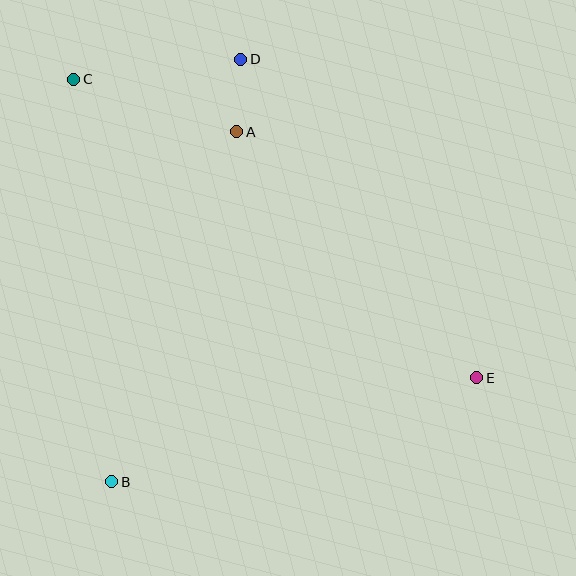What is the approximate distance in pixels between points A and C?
The distance between A and C is approximately 171 pixels.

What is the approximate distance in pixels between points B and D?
The distance between B and D is approximately 442 pixels.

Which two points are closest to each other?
Points A and D are closest to each other.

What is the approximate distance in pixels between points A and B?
The distance between A and B is approximately 372 pixels.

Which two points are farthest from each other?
Points C and E are farthest from each other.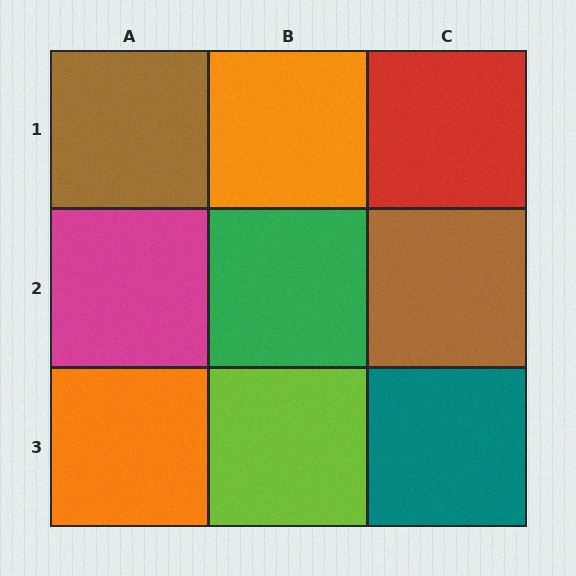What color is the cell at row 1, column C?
Red.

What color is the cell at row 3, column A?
Orange.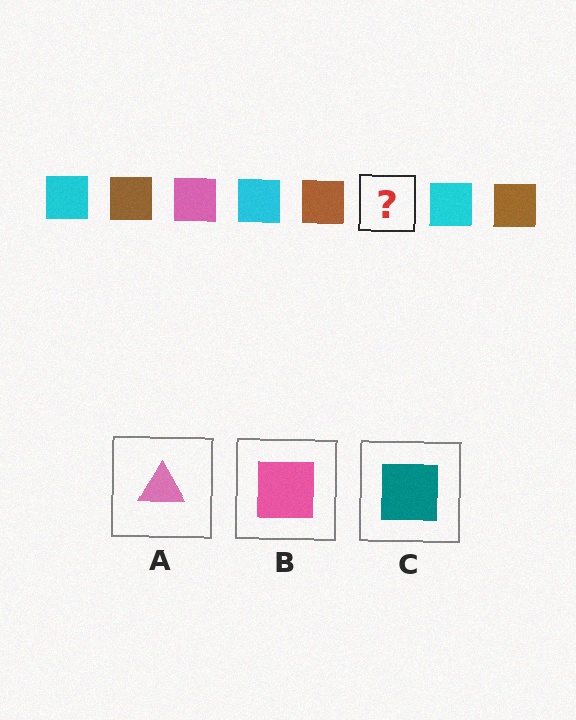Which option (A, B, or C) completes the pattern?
B.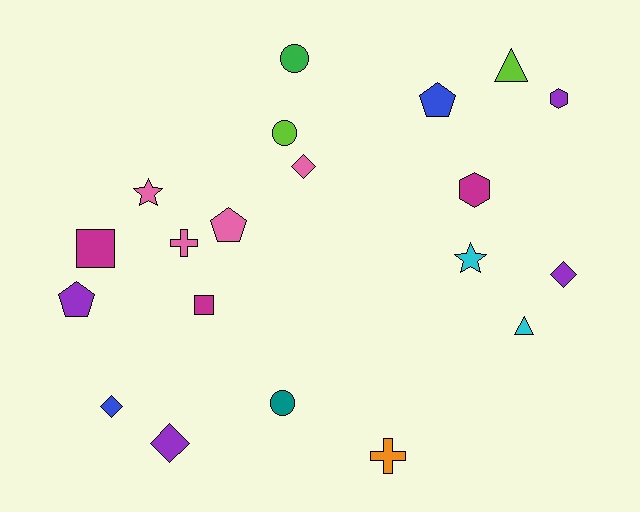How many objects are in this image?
There are 20 objects.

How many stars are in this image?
There are 2 stars.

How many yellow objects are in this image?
There are no yellow objects.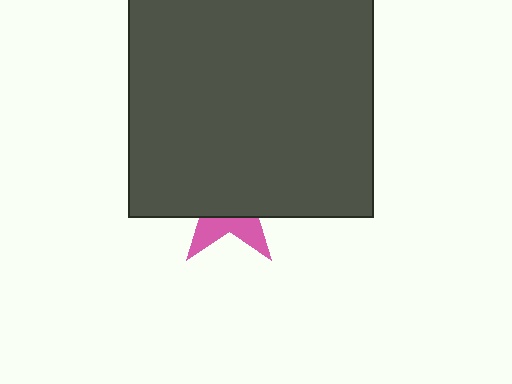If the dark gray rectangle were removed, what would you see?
You would see the complete pink star.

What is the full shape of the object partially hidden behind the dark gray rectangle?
The partially hidden object is a pink star.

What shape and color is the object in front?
The object in front is a dark gray rectangle.